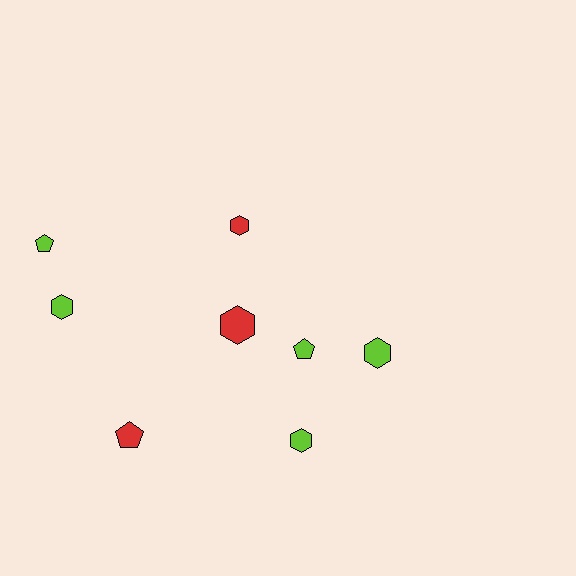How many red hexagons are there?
There are 2 red hexagons.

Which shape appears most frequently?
Hexagon, with 5 objects.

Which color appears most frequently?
Lime, with 5 objects.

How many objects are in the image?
There are 8 objects.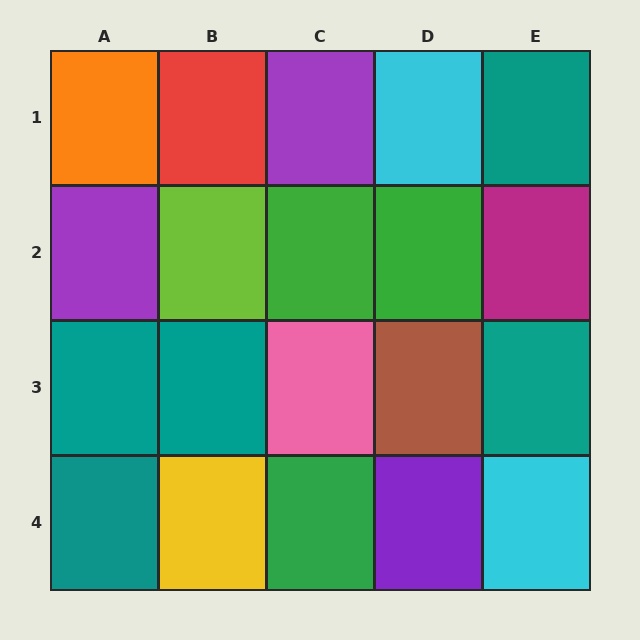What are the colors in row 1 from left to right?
Orange, red, purple, cyan, teal.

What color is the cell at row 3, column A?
Teal.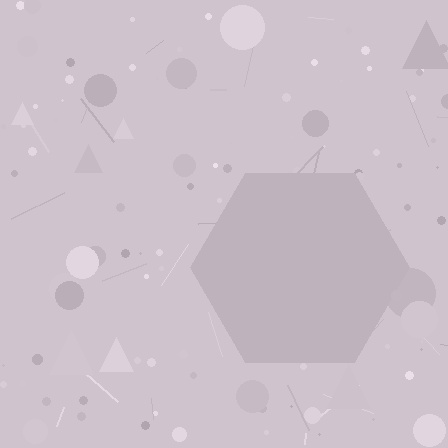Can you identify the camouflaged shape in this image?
The camouflaged shape is a hexagon.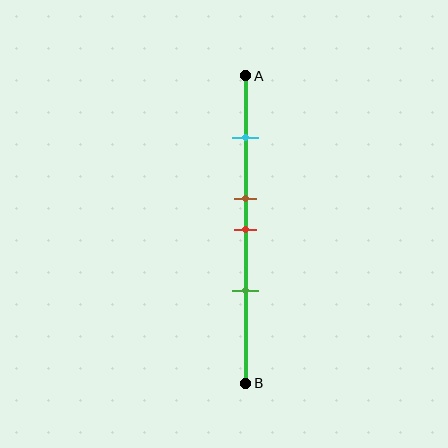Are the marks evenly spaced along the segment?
No, the marks are not evenly spaced.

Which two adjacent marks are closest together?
The brown and red marks are the closest adjacent pair.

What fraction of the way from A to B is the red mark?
The red mark is approximately 50% (0.5) of the way from A to B.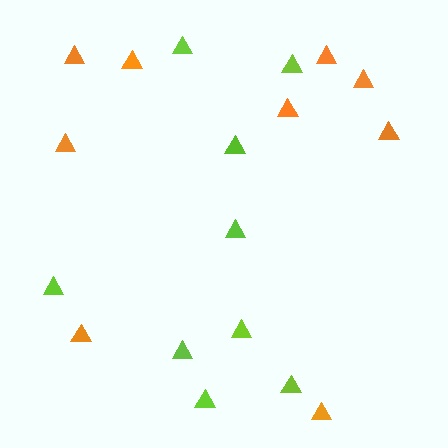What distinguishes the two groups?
There are 2 groups: one group of orange triangles (9) and one group of lime triangles (9).